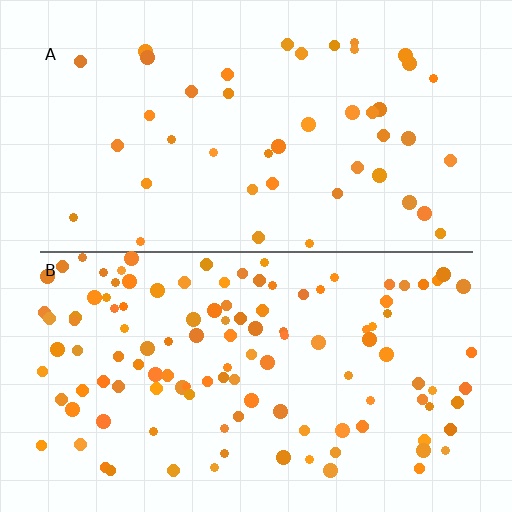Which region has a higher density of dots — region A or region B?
B (the bottom).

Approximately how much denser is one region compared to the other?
Approximately 2.6× — region B over region A.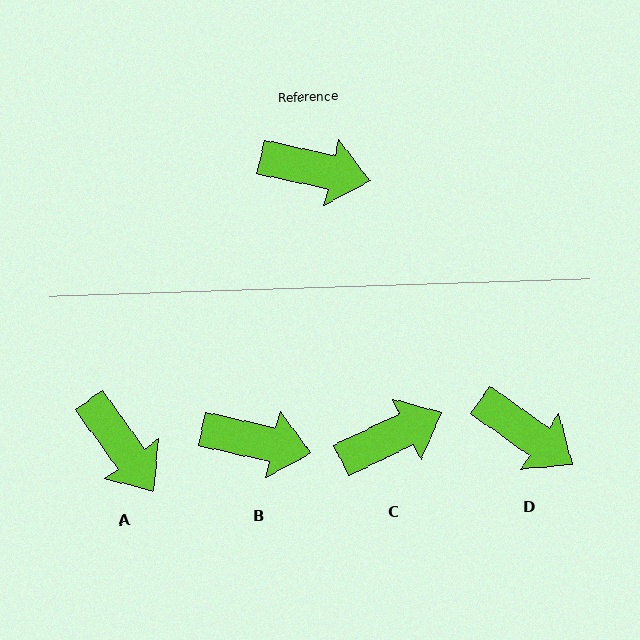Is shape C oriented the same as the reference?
No, it is off by about 38 degrees.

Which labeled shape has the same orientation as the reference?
B.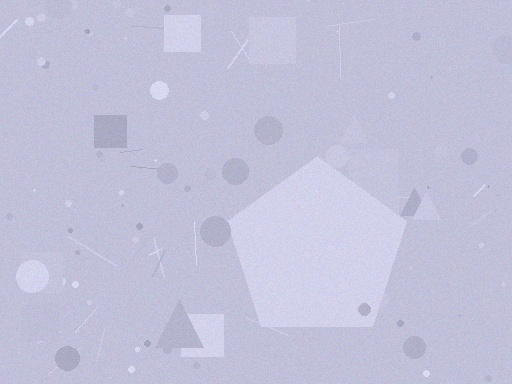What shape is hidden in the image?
A pentagon is hidden in the image.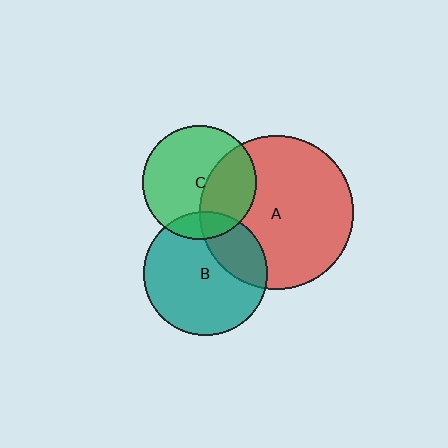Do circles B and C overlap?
Yes.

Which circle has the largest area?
Circle A (red).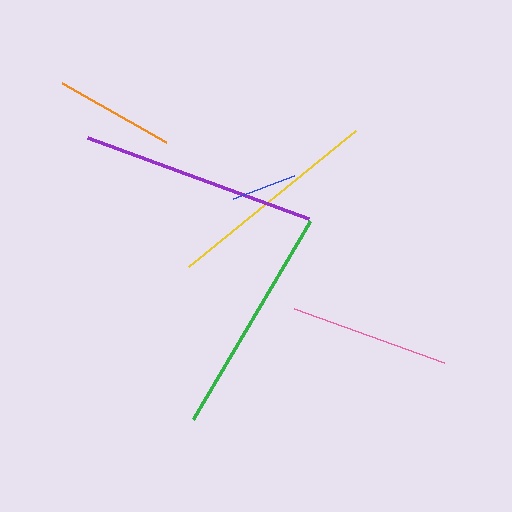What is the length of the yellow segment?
The yellow segment is approximately 215 pixels long.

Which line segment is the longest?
The purple line is the longest at approximately 236 pixels.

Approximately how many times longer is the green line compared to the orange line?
The green line is approximately 1.9 times the length of the orange line.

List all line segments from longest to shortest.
From longest to shortest: purple, green, yellow, pink, orange, blue.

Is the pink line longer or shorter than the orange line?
The pink line is longer than the orange line.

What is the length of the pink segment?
The pink segment is approximately 160 pixels long.